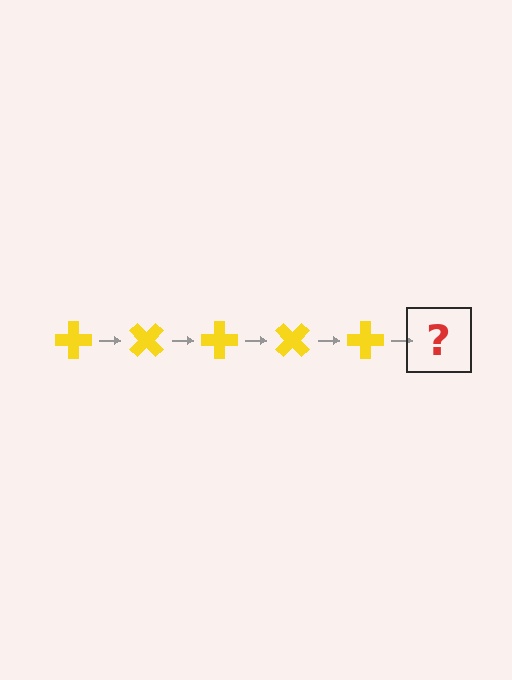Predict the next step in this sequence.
The next step is a yellow cross rotated 225 degrees.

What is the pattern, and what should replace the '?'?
The pattern is that the cross rotates 45 degrees each step. The '?' should be a yellow cross rotated 225 degrees.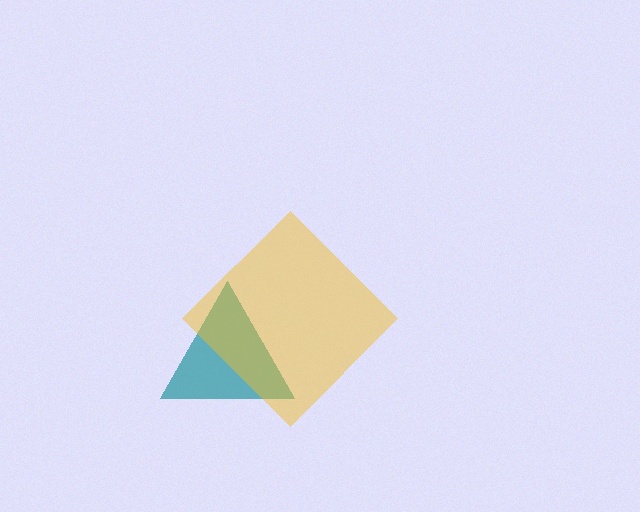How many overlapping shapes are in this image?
There are 2 overlapping shapes in the image.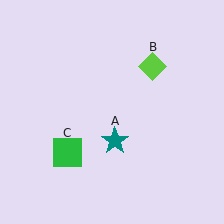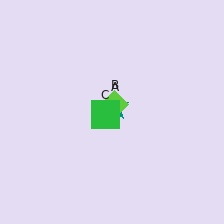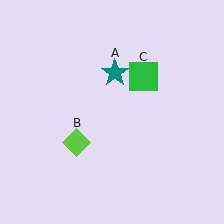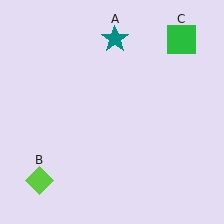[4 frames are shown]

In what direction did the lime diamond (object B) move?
The lime diamond (object B) moved down and to the left.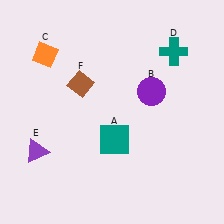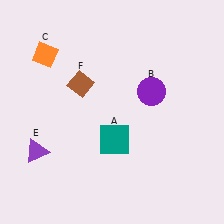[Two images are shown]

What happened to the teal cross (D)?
The teal cross (D) was removed in Image 2. It was in the top-right area of Image 1.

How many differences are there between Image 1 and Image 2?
There is 1 difference between the two images.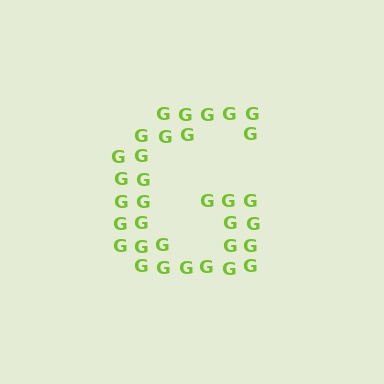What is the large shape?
The large shape is the letter G.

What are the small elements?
The small elements are letter G's.